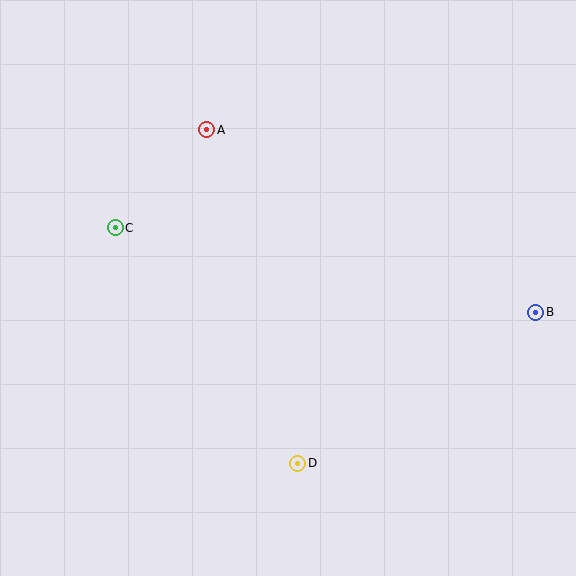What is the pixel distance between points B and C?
The distance between B and C is 429 pixels.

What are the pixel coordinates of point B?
Point B is at (535, 312).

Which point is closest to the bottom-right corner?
Point B is closest to the bottom-right corner.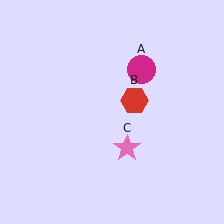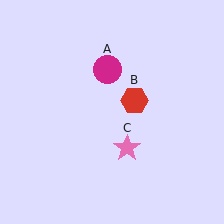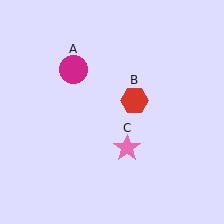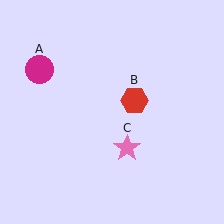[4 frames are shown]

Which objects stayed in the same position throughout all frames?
Red hexagon (object B) and pink star (object C) remained stationary.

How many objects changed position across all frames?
1 object changed position: magenta circle (object A).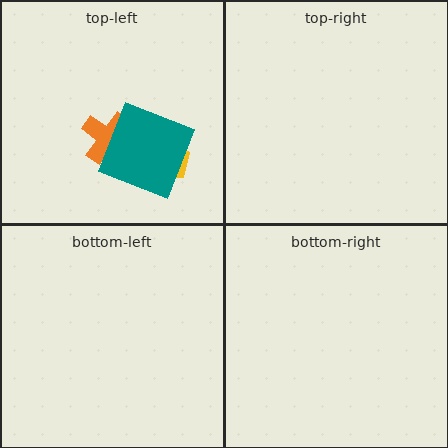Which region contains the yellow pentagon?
The top-left region.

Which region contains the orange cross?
The top-left region.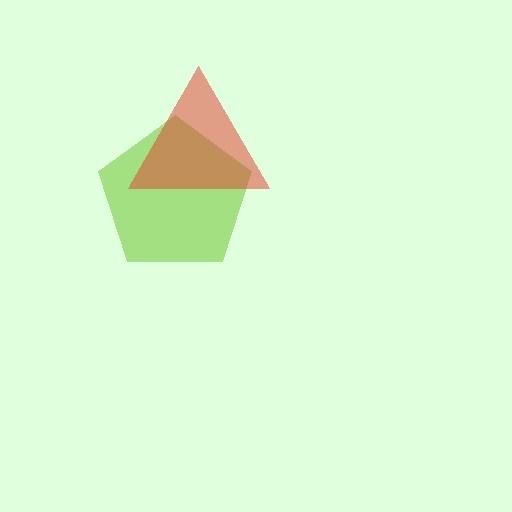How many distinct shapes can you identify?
There are 2 distinct shapes: a lime pentagon, a red triangle.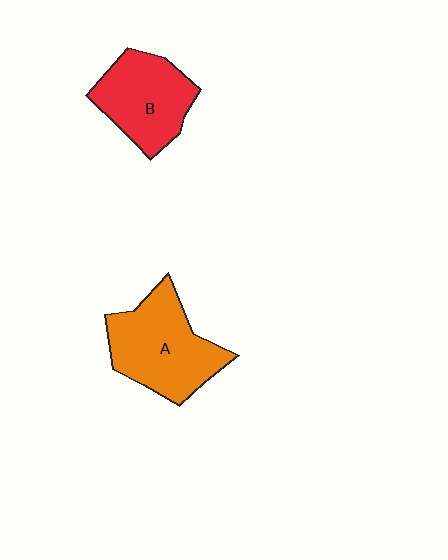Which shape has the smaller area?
Shape B (red).